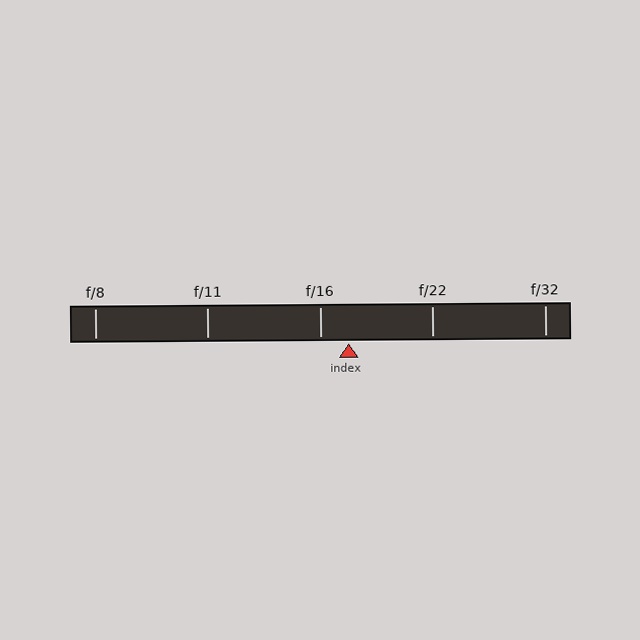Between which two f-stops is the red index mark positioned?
The index mark is between f/16 and f/22.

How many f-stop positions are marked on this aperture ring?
There are 5 f-stop positions marked.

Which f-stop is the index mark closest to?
The index mark is closest to f/16.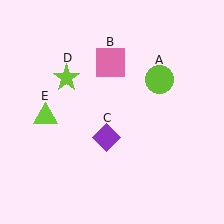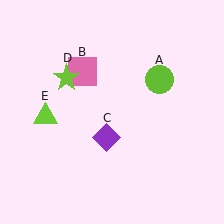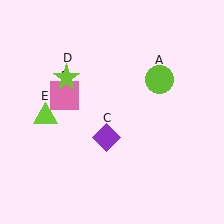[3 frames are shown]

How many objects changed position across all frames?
1 object changed position: pink square (object B).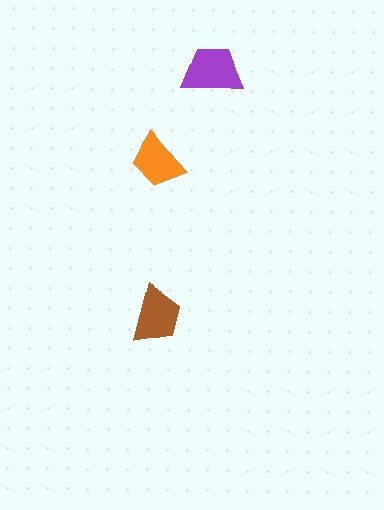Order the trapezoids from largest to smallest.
the purple one, the brown one, the orange one.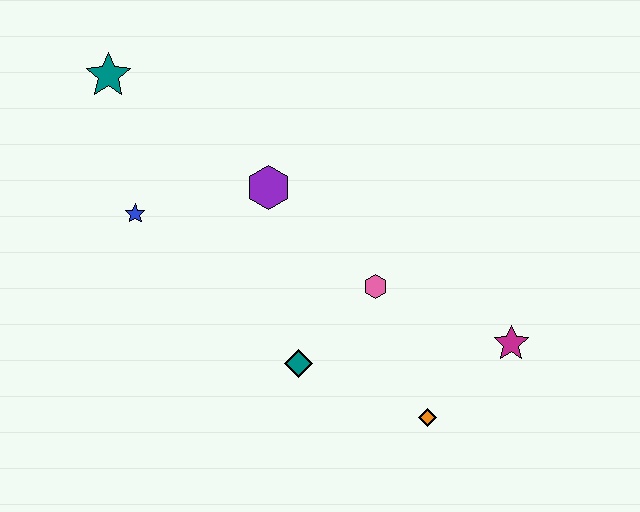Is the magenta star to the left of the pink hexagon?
No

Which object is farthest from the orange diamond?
The teal star is farthest from the orange diamond.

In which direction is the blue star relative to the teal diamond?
The blue star is to the left of the teal diamond.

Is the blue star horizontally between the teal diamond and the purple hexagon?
No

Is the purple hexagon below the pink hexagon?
No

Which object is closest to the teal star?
The blue star is closest to the teal star.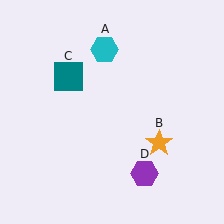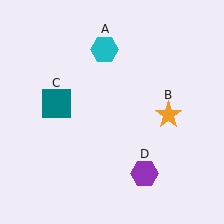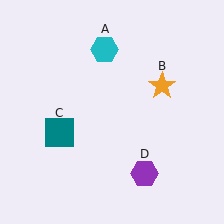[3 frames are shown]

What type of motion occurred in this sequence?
The orange star (object B), teal square (object C) rotated counterclockwise around the center of the scene.